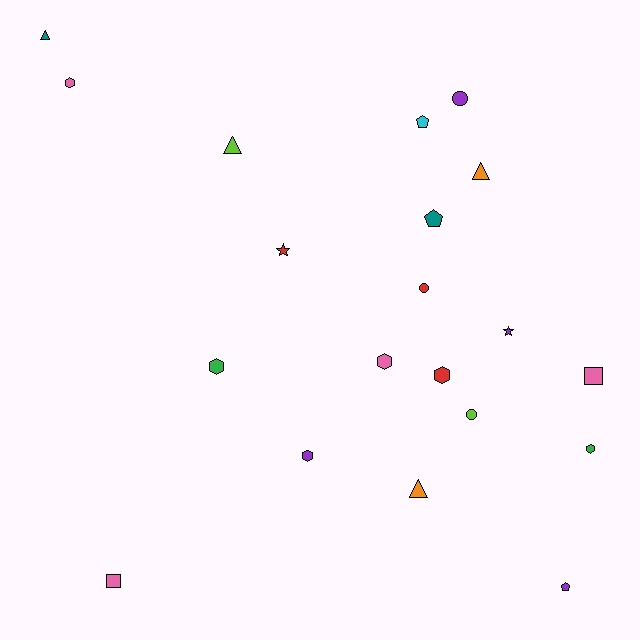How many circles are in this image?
There are 3 circles.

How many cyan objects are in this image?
There is 1 cyan object.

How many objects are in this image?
There are 20 objects.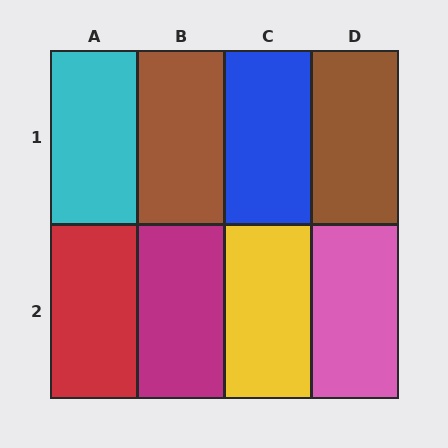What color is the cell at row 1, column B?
Brown.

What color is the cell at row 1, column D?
Brown.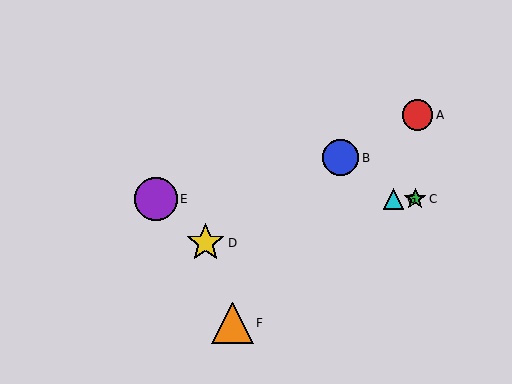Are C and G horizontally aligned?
Yes, both are at y≈199.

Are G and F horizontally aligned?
No, G is at y≈199 and F is at y≈323.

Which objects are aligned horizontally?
Objects C, E, G are aligned horizontally.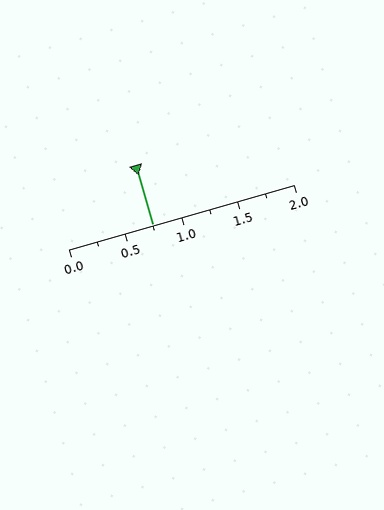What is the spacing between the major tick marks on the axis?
The major ticks are spaced 0.5 apart.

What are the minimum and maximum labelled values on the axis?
The axis runs from 0.0 to 2.0.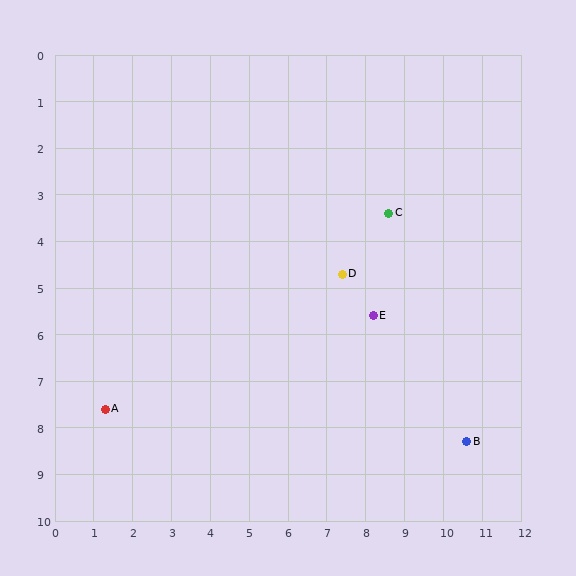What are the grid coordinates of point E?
Point E is at approximately (8.2, 5.6).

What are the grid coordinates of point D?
Point D is at approximately (7.4, 4.7).